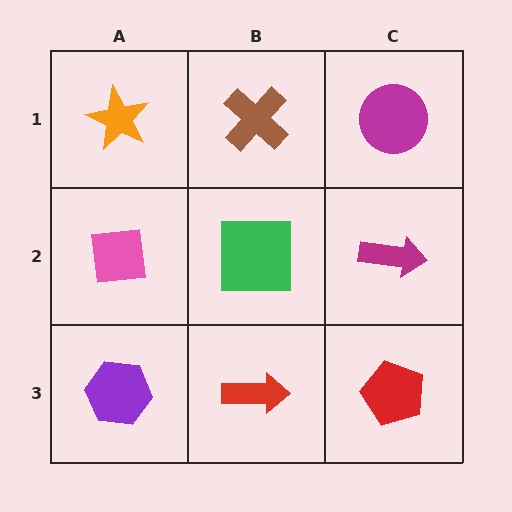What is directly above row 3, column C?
A magenta arrow.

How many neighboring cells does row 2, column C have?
3.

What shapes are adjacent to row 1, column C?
A magenta arrow (row 2, column C), a brown cross (row 1, column B).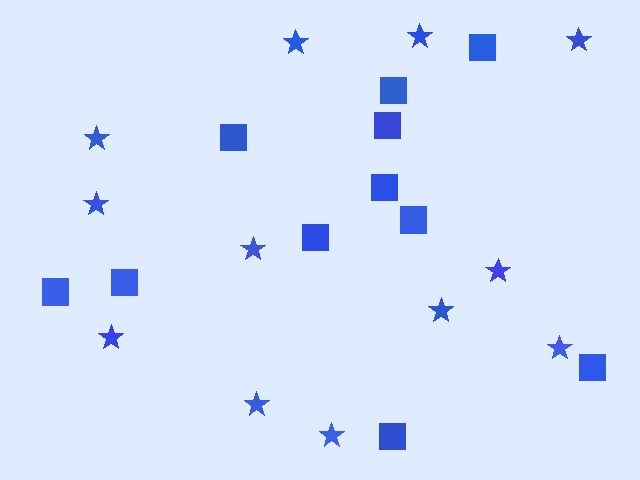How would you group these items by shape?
There are 2 groups: one group of stars (12) and one group of squares (11).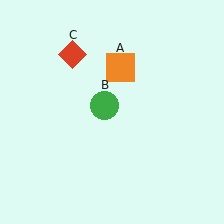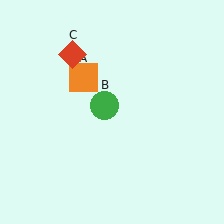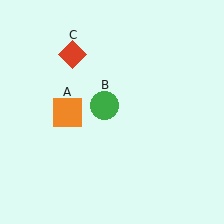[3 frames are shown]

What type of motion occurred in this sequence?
The orange square (object A) rotated counterclockwise around the center of the scene.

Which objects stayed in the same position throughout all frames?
Green circle (object B) and red diamond (object C) remained stationary.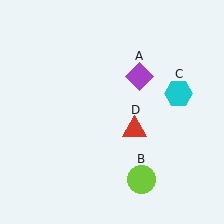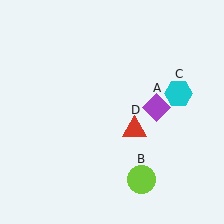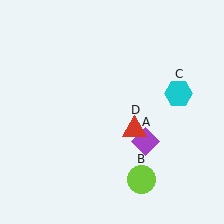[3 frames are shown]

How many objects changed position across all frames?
1 object changed position: purple diamond (object A).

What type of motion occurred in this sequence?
The purple diamond (object A) rotated clockwise around the center of the scene.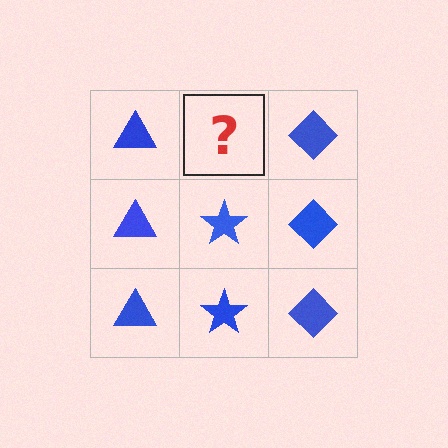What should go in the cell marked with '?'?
The missing cell should contain a blue star.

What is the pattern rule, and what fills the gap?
The rule is that each column has a consistent shape. The gap should be filled with a blue star.